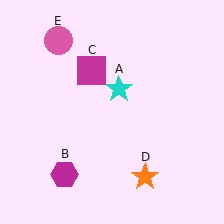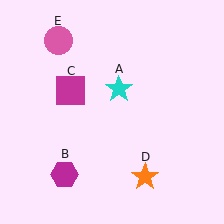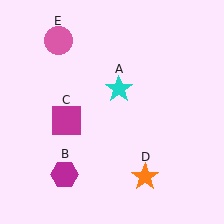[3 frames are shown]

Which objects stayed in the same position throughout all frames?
Cyan star (object A) and magenta hexagon (object B) and orange star (object D) and pink circle (object E) remained stationary.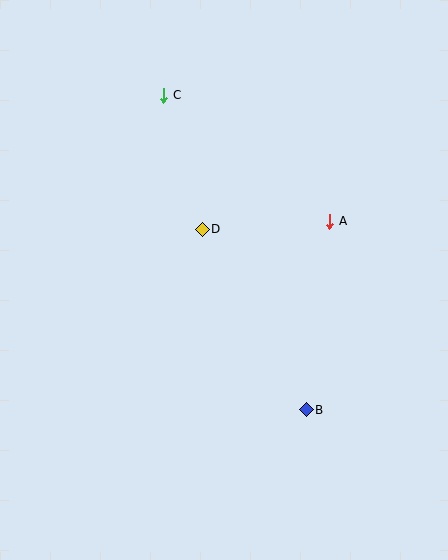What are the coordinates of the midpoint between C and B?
The midpoint between C and B is at (235, 252).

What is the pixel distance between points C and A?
The distance between C and A is 208 pixels.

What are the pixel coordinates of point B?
Point B is at (306, 410).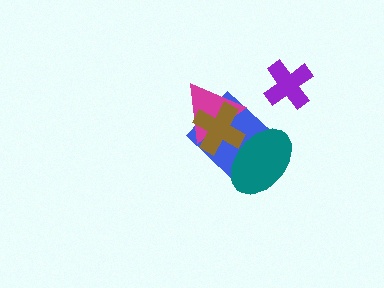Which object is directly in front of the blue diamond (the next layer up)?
The teal ellipse is directly in front of the blue diamond.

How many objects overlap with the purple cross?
0 objects overlap with the purple cross.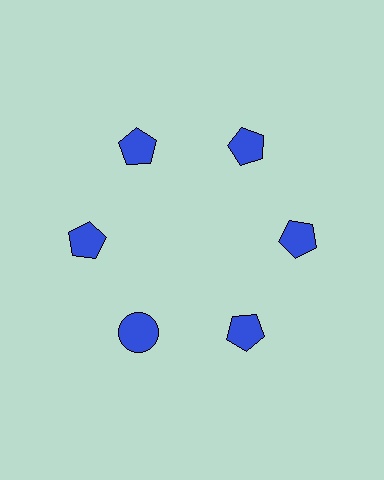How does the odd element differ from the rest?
It has a different shape: circle instead of pentagon.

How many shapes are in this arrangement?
There are 6 shapes arranged in a ring pattern.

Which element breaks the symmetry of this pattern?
The blue circle at roughly the 7 o'clock position breaks the symmetry. All other shapes are blue pentagons.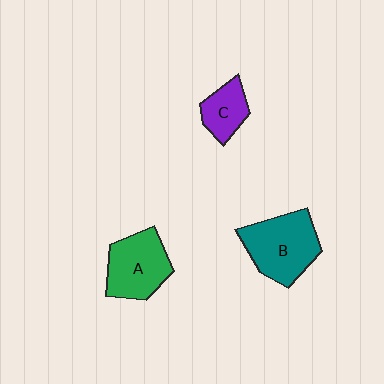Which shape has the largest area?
Shape B (teal).